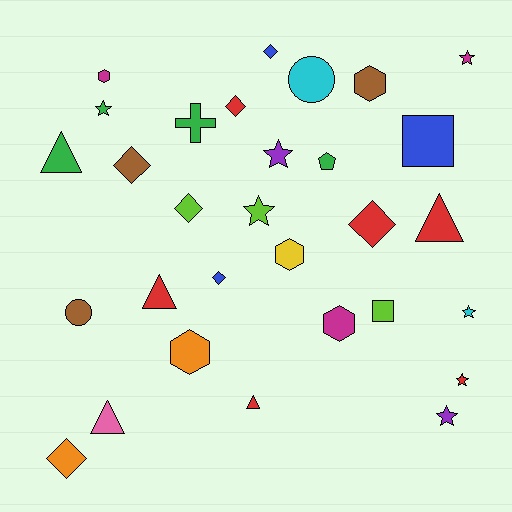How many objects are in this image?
There are 30 objects.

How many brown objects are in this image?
There are 3 brown objects.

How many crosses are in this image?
There is 1 cross.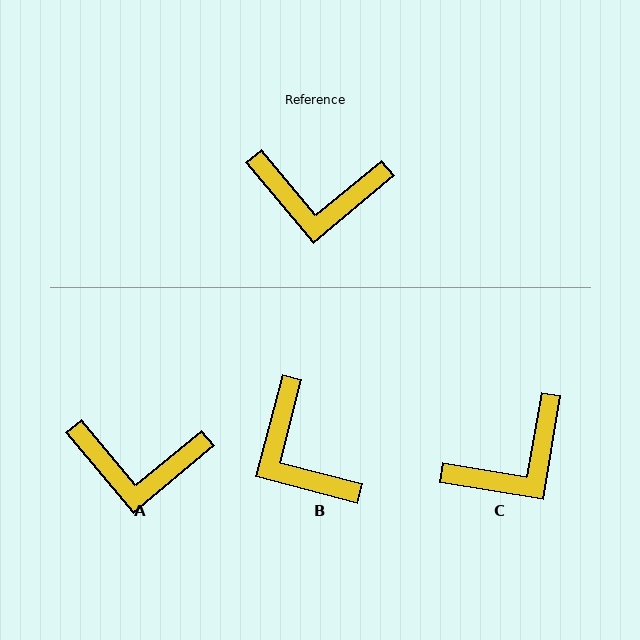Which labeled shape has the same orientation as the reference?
A.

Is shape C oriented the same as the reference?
No, it is off by about 41 degrees.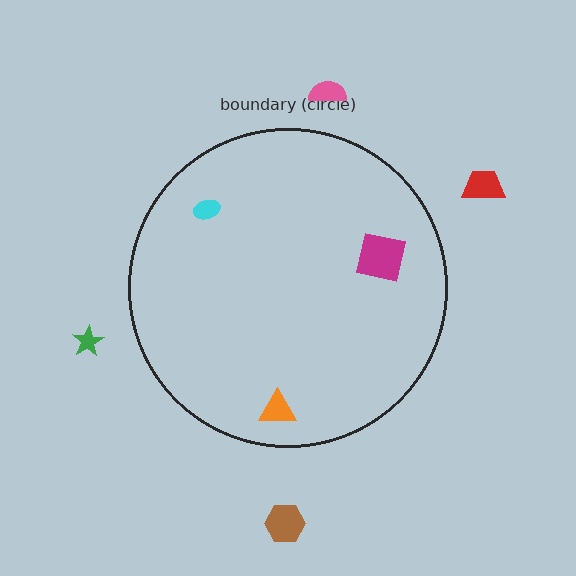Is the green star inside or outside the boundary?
Outside.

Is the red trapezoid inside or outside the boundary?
Outside.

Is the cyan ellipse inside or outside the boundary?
Inside.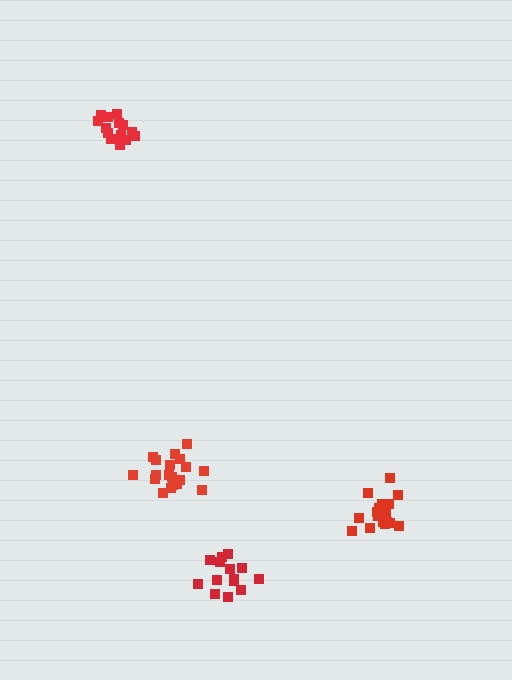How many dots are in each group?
Group 1: 19 dots, Group 2: 14 dots, Group 3: 14 dots, Group 4: 18 dots (65 total).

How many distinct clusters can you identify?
There are 4 distinct clusters.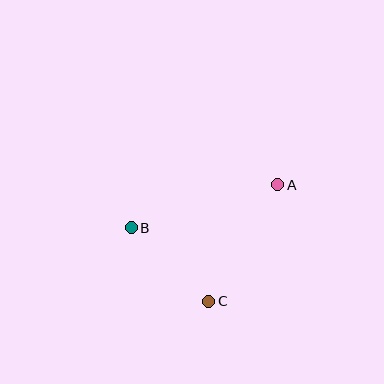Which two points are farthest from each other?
Points A and B are farthest from each other.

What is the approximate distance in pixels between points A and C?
The distance between A and C is approximately 136 pixels.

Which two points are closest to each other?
Points B and C are closest to each other.